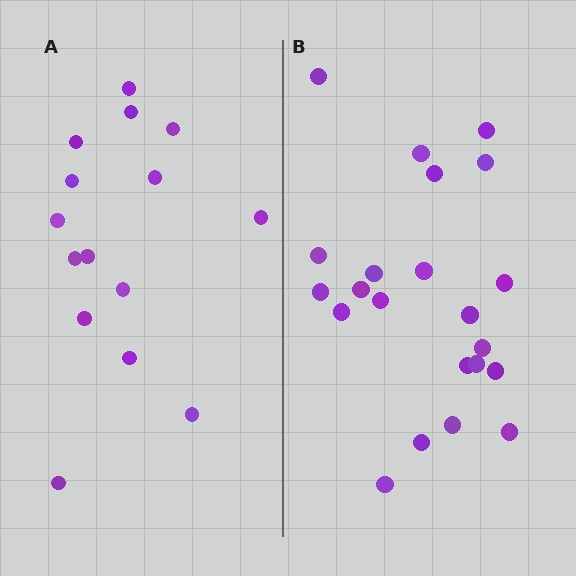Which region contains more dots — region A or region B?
Region B (the right region) has more dots.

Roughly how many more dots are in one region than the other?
Region B has roughly 8 or so more dots than region A.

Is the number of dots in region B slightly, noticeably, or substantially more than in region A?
Region B has substantially more. The ratio is roughly 1.5 to 1.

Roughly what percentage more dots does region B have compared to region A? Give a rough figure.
About 45% more.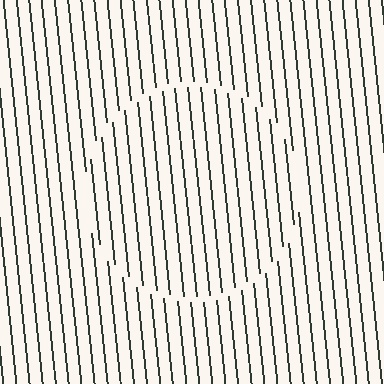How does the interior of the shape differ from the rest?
The interior of the shape contains the same grating, shifted by half a period — the contour is defined by the phase discontinuity where line-ends from the inner and outer gratings abut.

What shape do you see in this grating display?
An illusory circle. The interior of the shape contains the same grating, shifted by half a period — the contour is defined by the phase discontinuity where line-ends from the inner and outer gratings abut.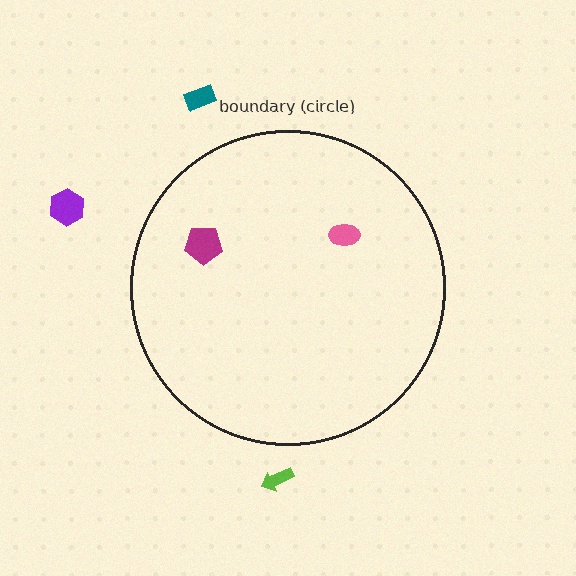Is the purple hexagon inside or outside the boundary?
Outside.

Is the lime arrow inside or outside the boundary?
Outside.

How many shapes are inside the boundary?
2 inside, 3 outside.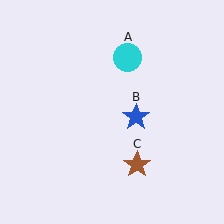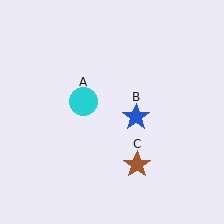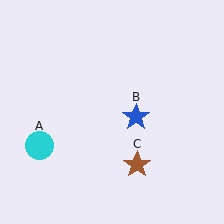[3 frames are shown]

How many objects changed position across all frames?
1 object changed position: cyan circle (object A).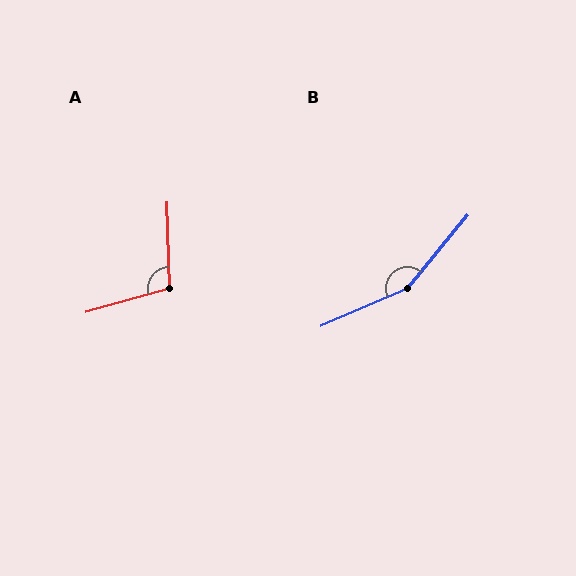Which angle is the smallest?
A, at approximately 104 degrees.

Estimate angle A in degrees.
Approximately 104 degrees.